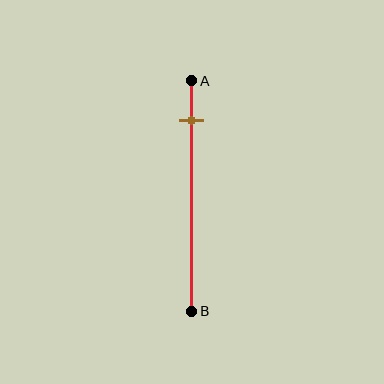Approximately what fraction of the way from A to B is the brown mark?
The brown mark is approximately 15% of the way from A to B.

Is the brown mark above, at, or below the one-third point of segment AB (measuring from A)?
The brown mark is above the one-third point of segment AB.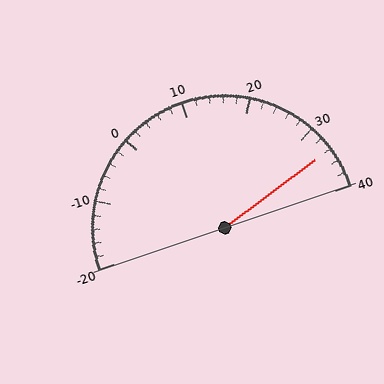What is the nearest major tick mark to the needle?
The nearest major tick mark is 30.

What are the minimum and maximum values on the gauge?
The gauge ranges from -20 to 40.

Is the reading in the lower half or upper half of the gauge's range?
The reading is in the upper half of the range (-20 to 40).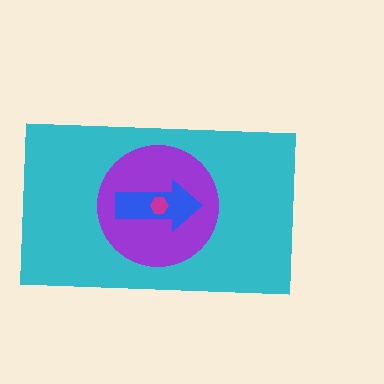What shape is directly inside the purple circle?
The blue arrow.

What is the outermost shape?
The cyan rectangle.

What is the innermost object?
The magenta hexagon.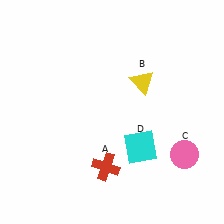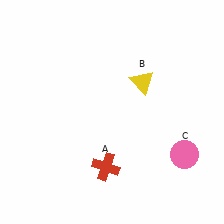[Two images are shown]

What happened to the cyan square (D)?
The cyan square (D) was removed in Image 2. It was in the bottom-right area of Image 1.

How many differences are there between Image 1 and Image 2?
There is 1 difference between the two images.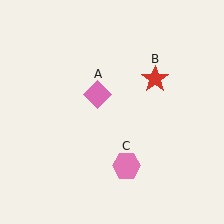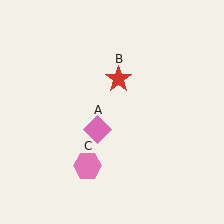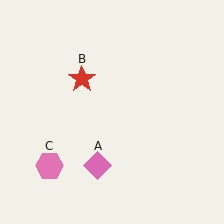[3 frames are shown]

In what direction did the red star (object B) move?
The red star (object B) moved left.